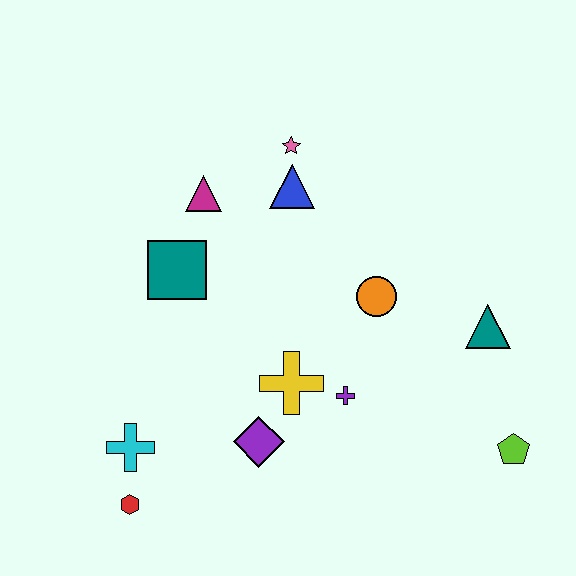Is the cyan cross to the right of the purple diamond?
No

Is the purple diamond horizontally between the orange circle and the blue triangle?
No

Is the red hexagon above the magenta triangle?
No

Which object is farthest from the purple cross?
The pink star is farthest from the purple cross.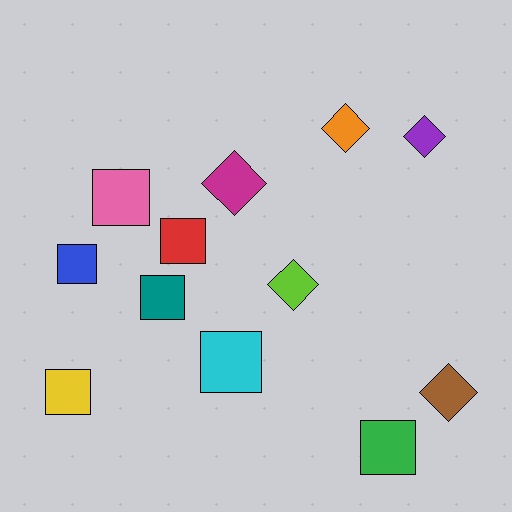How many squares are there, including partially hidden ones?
There are 7 squares.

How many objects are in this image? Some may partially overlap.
There are 12 objects.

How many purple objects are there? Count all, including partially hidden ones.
There is 1 purple object.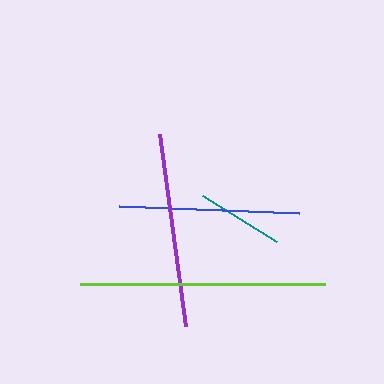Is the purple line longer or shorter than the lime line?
The lime line is longer than the purple line.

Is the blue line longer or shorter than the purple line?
The purple line is longer than the blue line.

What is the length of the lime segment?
The lime segment is approximately 245 pixels long.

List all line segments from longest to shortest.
From longest to shortest: lime, purple, blue, teal.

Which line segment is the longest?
The lime line is the longest at approximately 245 pixels.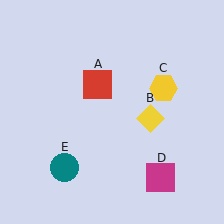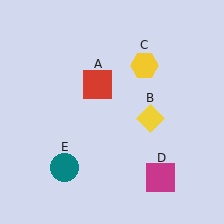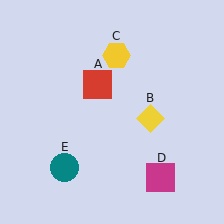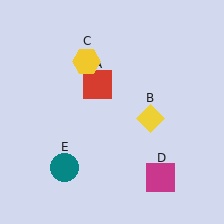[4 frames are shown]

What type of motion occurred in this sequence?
The yellow hexagon (object C) rotated counterclockwise around the center of the scene.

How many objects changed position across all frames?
1 object changed position: yellow hexagon (object C).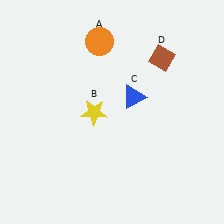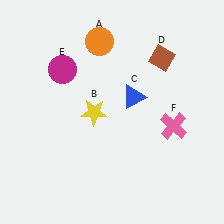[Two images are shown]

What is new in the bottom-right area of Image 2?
A pink cross (F) was added in the bottom-right area of Image 2.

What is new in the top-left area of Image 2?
A magenta circle (E) was added in the top-left area of Image 2.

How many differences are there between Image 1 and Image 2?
There are 2 differences between the two images.